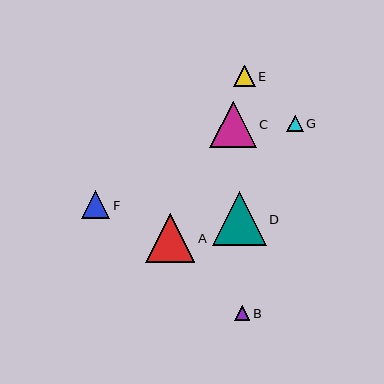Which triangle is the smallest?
Triangle B is the smallest with a size of approximately 15 pixels.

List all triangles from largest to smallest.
From largest to smallest: D, A, C, F, E, G, B.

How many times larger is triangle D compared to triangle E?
Triangle D is approximately 2.5 times the size of triangle E.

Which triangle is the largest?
Triangle D is the largest with a size of approximately 54 pixels.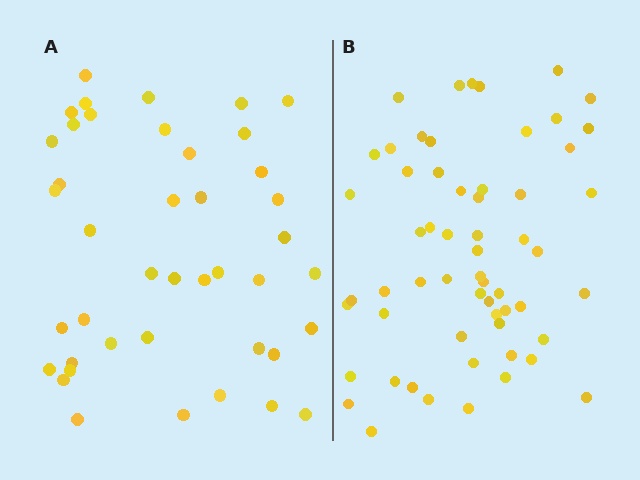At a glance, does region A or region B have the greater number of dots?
Region B (the right region) has more dots.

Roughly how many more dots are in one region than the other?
Region B has approximately 15 more dots than region A.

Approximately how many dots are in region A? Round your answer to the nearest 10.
About 40 dots. (The exact count is 42, which rounds to 40.)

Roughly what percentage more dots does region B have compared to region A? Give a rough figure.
About 40% more.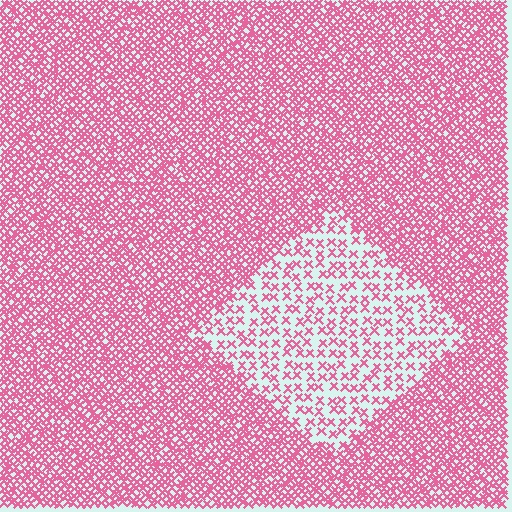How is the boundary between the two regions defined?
The boundary is defined by a change in element density (approximately 2.6x ratio). All elements are the same color, size, and shape.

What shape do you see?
I see a diamond.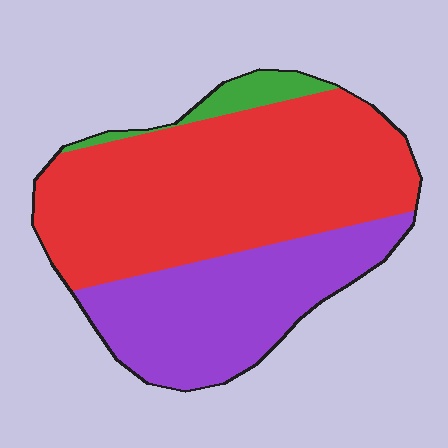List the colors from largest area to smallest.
From largest to smallest: red, purple, green.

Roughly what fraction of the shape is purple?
Purple takes up between a third and a half of the shape.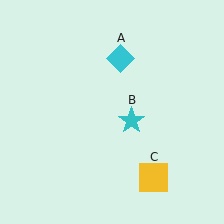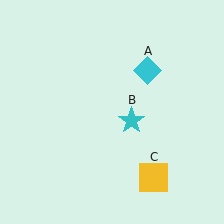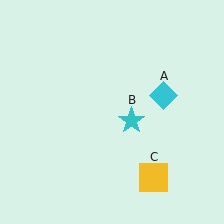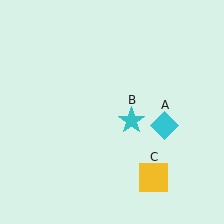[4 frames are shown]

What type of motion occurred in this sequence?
The cyan diamond (object A) rotated clockwise around the center of the scene.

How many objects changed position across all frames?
1 object changed position: cyan diamond (object A).